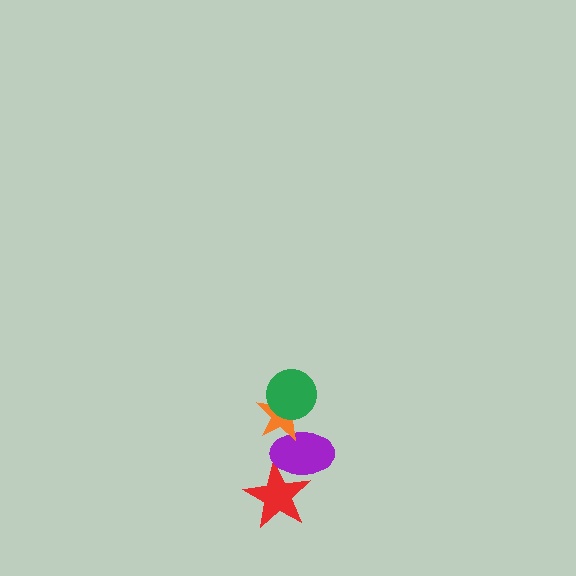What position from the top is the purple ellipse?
The purple ellipse is 3rd from the top.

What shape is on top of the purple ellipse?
The orange star is on top of the purple ellipse.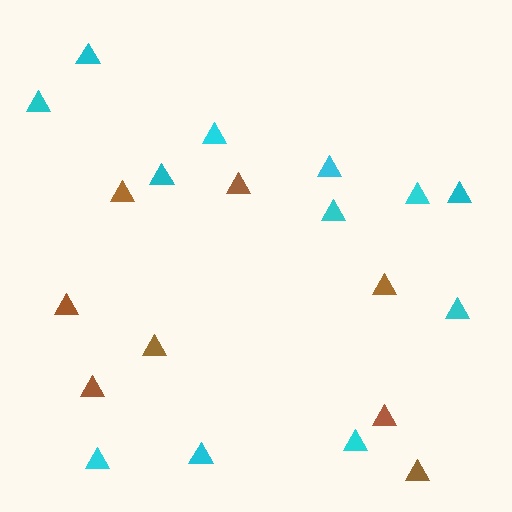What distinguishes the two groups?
There are 2 groups: one group of cyan triangles (12) and one group of brown triangles (8).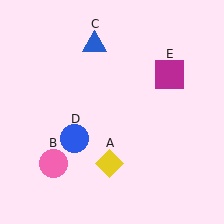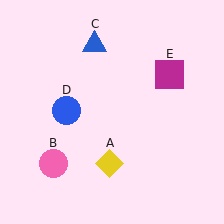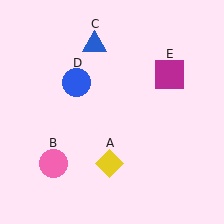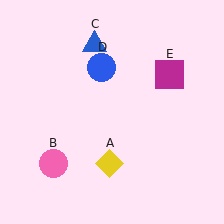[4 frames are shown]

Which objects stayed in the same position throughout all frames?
Yellow diamond (object A) and pink circle (object B) and blue triangle (object C) and magenta square (object E) remained stationary.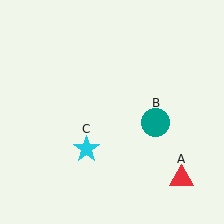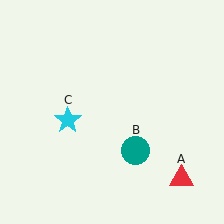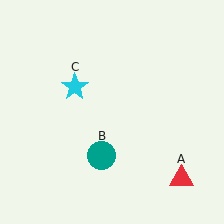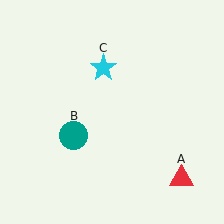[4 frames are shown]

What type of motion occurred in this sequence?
The teal circle (object B), cyan star (object C) rotated clockwise around the center of the scene.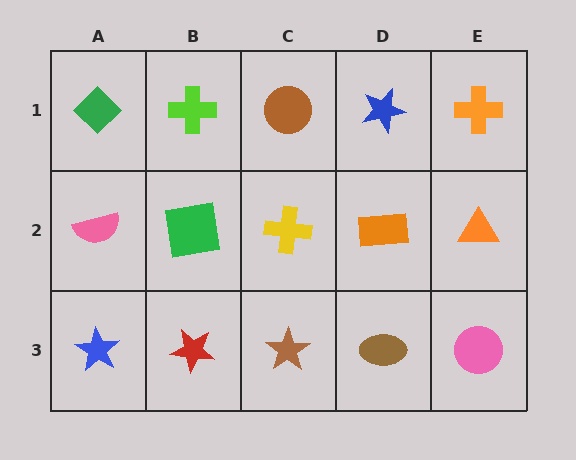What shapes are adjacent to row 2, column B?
A lime cross (row 1, column B), a red star (row 3, column B), a pink semicircle (row 2, column A), a yellow cross (row 2, column C).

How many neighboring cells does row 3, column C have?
3.